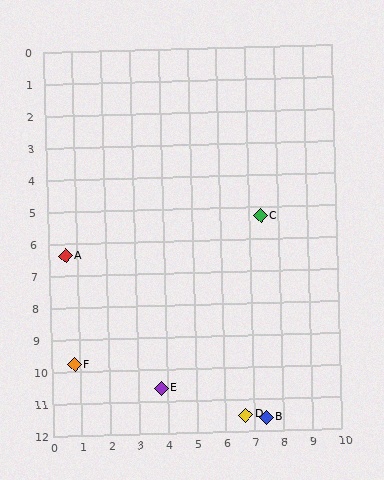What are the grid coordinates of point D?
Point D is at approximately (6.7, 11.5).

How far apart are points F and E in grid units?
Points F and E are about 3.1 grid units apart.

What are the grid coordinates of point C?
Point C is at approximately (7.4, 5.3).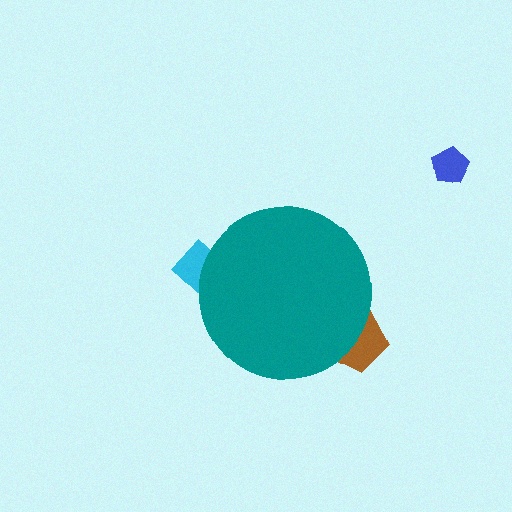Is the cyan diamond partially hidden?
Yes, the cyan diamond is partially hidden behind the teal circle.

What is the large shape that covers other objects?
A teal circle.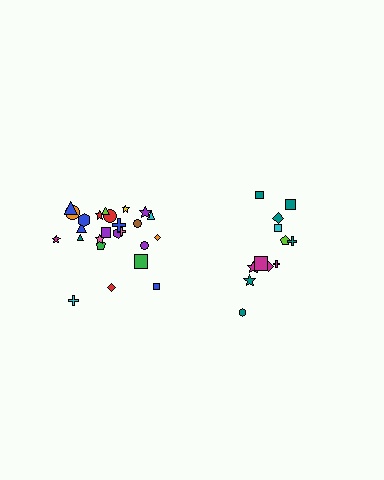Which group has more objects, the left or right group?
The left group.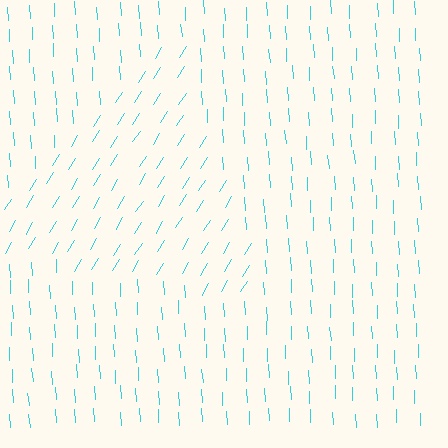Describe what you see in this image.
The image is filled with small cyan line segments. A triangle region in the image has lines oriented differently from the surrounding lines, creating a visible texture boundary.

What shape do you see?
I see a triangle.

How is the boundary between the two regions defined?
The boundary is defined purely by a change in line orientation (approximately 35 degrees difference). All lines are the same color and thickness.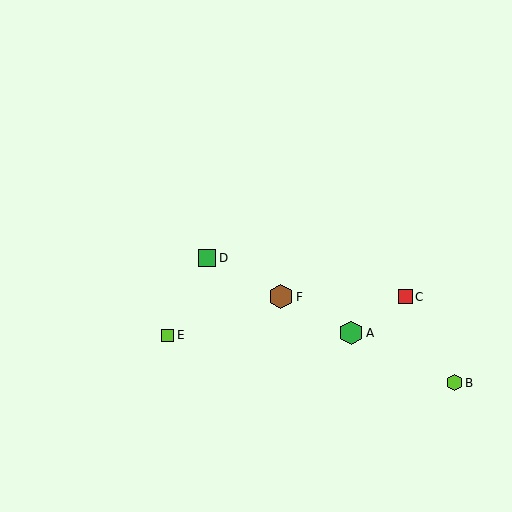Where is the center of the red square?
The center of the red square is at (405, 297).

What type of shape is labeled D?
Shape D is a green square.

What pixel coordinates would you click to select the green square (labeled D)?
Click at (207, 258) to select the green square D.